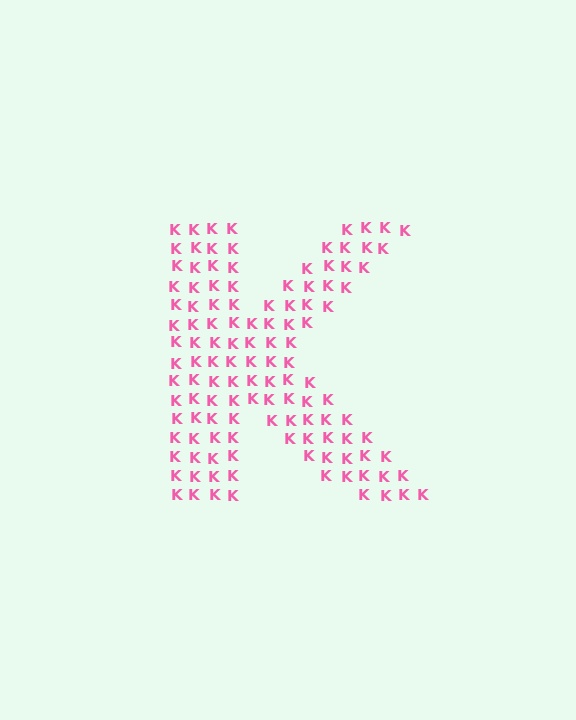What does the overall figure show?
The overall figure shows the letter K.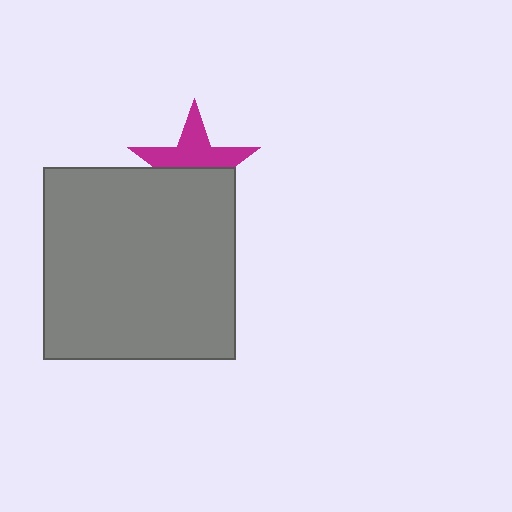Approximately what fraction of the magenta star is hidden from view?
Roughly 48% of the magenta star is hidden behind the gray square.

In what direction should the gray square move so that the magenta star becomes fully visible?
The gray square should move down. That is the shortest direction to clear the overlap and leave the magenta star fully visible.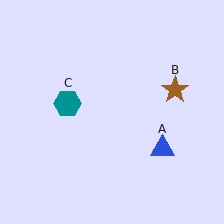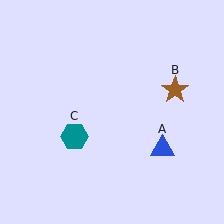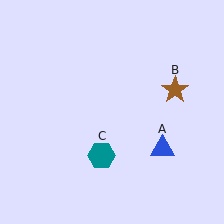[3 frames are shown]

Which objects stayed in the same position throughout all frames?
Blue triangle (object A) and brown star (object B) remained stationary.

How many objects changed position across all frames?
1 object changed position: teal hexagon (object C).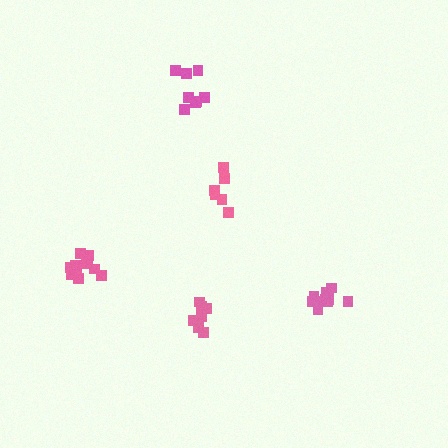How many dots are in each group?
Group 1: 6 dots, Group 2: 11 dots, Group 3: 8 dots, Group 4: 11 dots, Group 5: 8 dots (44 total).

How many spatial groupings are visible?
There are 5 spatial groupings.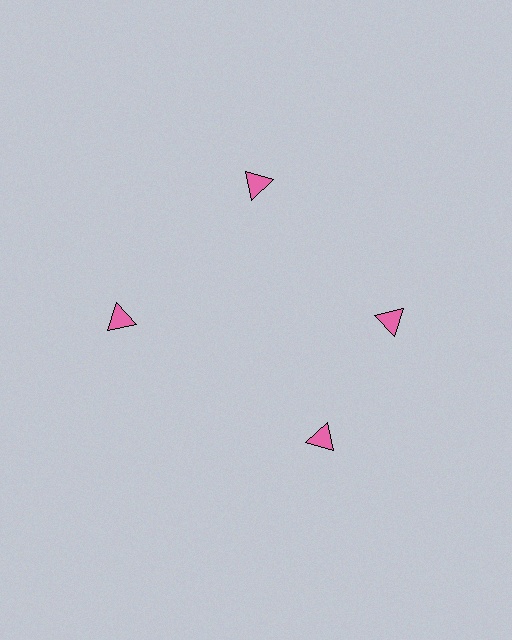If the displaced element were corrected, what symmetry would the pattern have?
It would have 4-fold rotational symmetry — the pattern would map onto itself every 90 degrees.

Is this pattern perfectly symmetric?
No. The 4 pink triangles are arranged in a ring, but one element near the 6 o'clock position is rotated out of alignment along the ring, breaking the 4-fold rotational symmetry.